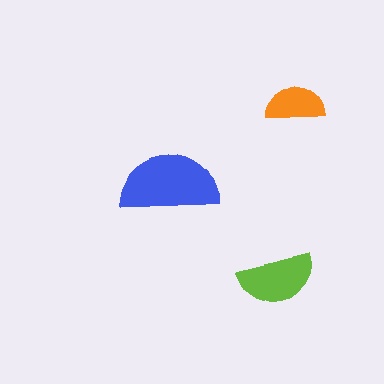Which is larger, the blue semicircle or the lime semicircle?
The blue one.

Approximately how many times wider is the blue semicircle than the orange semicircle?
About 1.5 times wider.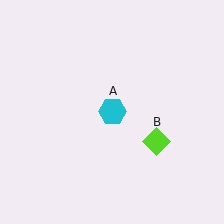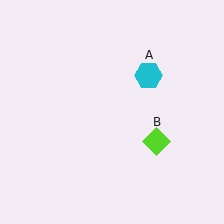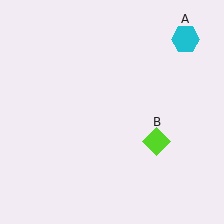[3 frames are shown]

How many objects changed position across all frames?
1 object changed position: cyan hexagon (object A).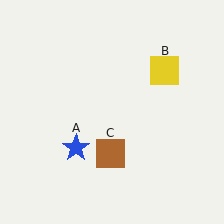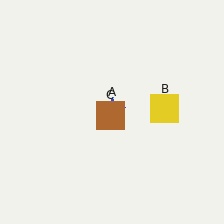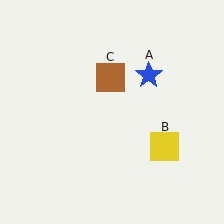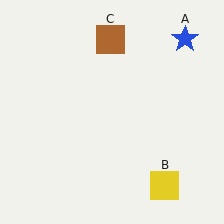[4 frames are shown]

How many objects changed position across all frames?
3 objects changed position: blue star (object A), yellow square (object B), brown square (object C).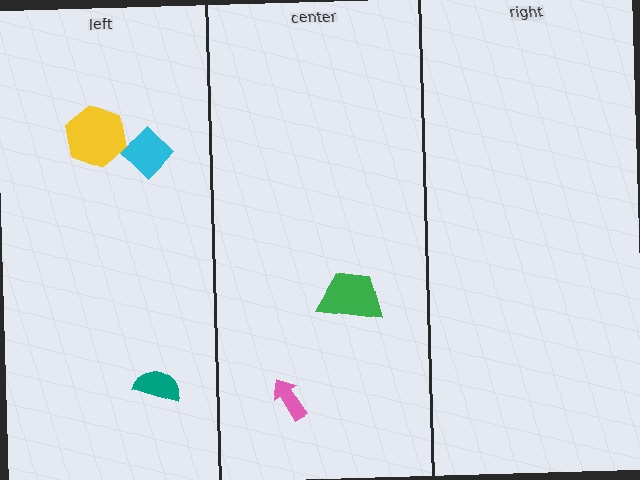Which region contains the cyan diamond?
The left region.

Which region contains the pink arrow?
The center region.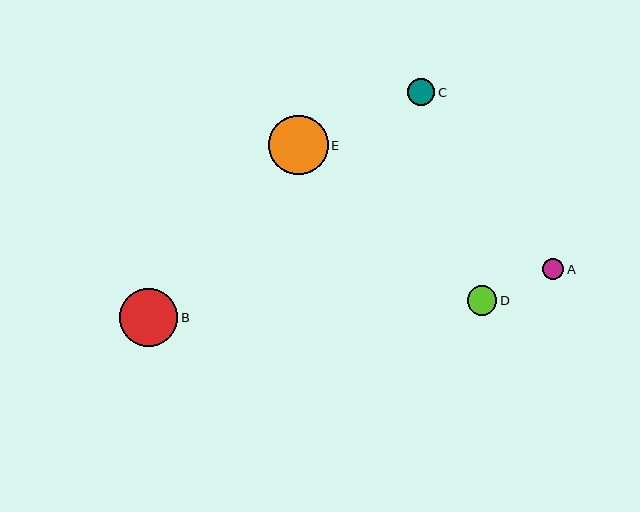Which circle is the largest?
Circle E is the largest with a size of approximately 59 pixels.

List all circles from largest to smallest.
From largest to smallest: E, B, D, C, A.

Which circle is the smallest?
Circle A is the smallest with a size of approximately 21 pixels.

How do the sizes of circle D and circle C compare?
Circle D and circle C are approximately the same size.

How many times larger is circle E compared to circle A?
Circle E is approximately 2.9 times the size of circle A.